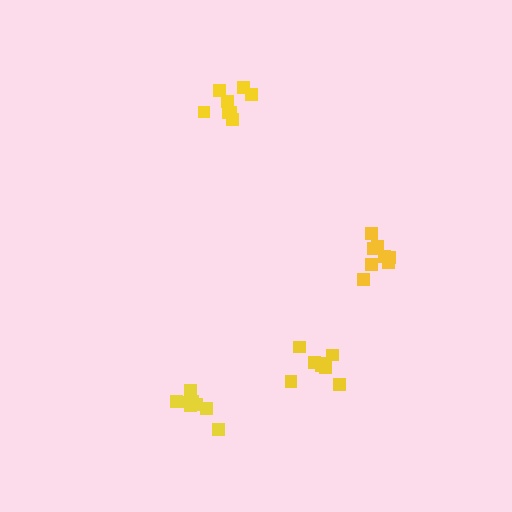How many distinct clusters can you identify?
There are 4 distinct clusters.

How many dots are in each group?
Group 1: 8 dots, Group 2: 8 dots, Group 3: 8 dots, Group 4: 8 dots (32 total).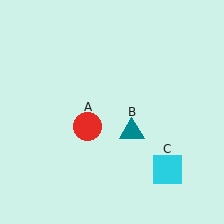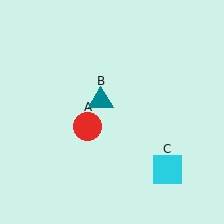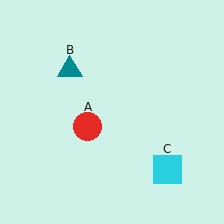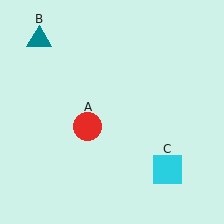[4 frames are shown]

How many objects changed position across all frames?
1 object changed position: teal triangle (object B).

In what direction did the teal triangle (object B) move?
The teal triangle (object B) moved up and to the left.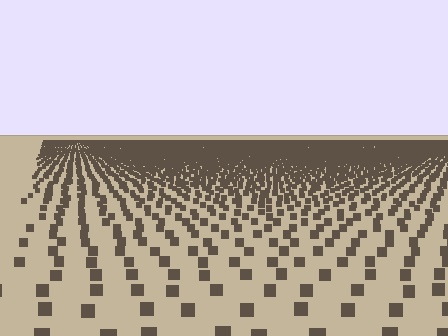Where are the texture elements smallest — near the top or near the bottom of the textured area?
Near the top.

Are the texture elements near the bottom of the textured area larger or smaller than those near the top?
Larger. Near the bottom, elements are closer to the viewer and appear at a bigger on-screen size.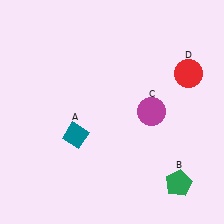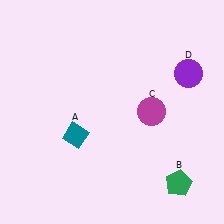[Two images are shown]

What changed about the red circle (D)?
In Image 1, D is red. In Image 2, it changed to purple.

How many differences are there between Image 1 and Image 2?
There is 1 difference between the two images.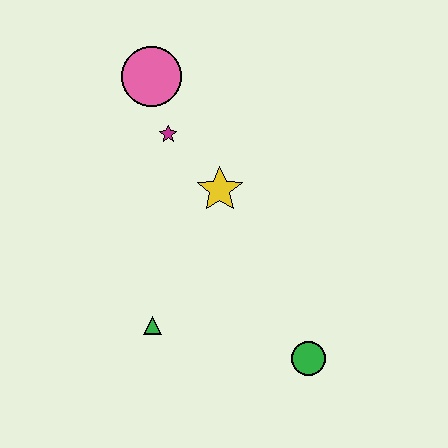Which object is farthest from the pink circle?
The green circle is farthest from the pink circle.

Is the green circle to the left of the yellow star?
No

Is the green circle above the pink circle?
No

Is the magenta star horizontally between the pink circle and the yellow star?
Yes